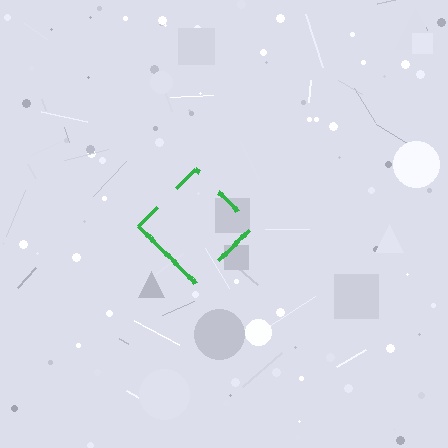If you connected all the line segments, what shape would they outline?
They would outline a diamond.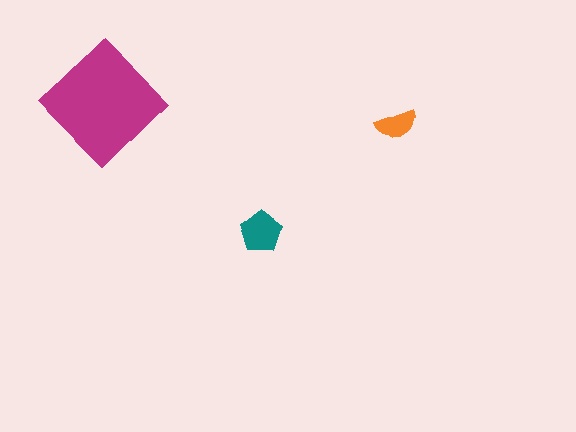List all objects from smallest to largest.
The orange semicircle, the teal pentagon, the magenta diamond.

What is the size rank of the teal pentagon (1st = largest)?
2nd.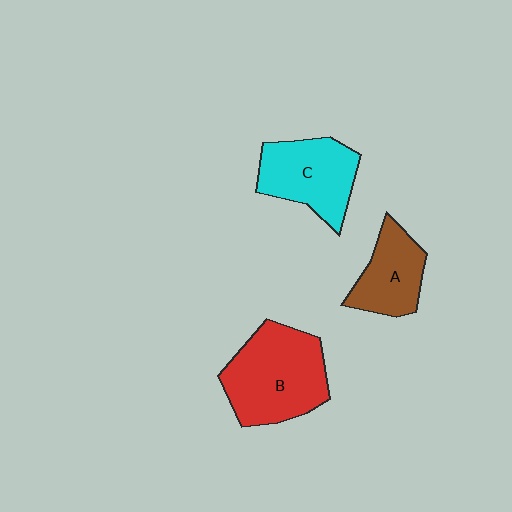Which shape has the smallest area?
Shape A (brown).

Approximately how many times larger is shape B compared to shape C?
Approximately 1.3 times.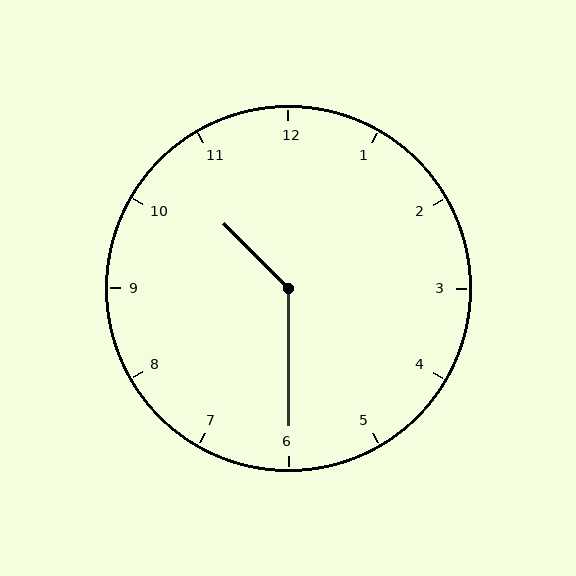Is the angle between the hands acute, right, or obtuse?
It is obtuse.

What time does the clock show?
10:30.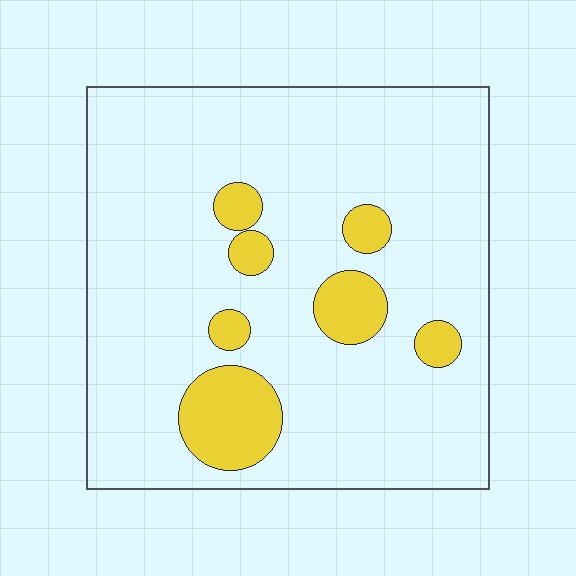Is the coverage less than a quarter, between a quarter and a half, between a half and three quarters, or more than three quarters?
Less than a quarter.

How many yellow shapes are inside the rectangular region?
7.